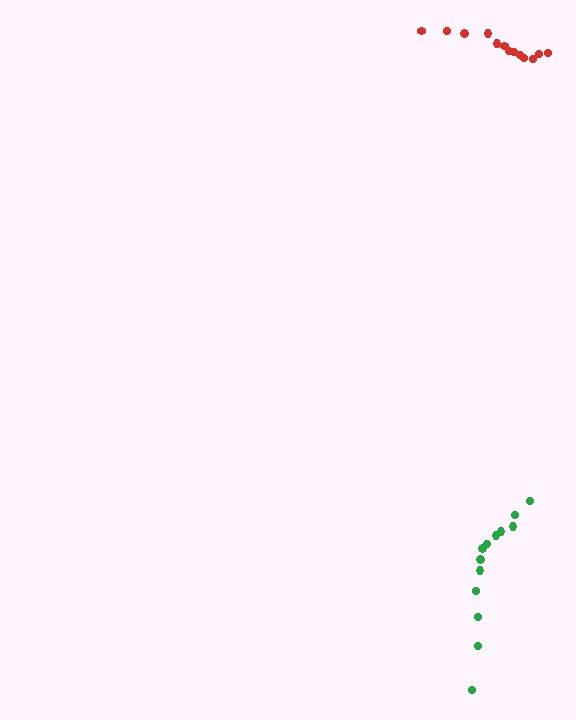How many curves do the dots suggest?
There are 2 distinct paths.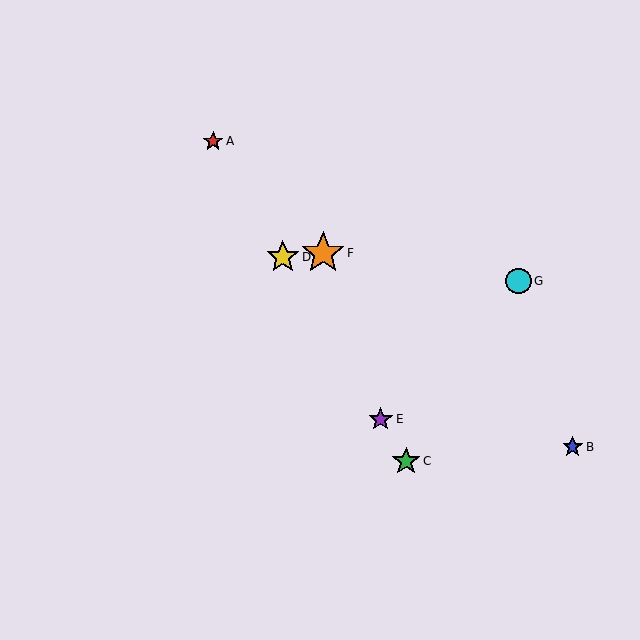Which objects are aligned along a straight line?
Objects A, C, D, E are aligned along a straight line.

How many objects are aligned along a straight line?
4 objects (A, C, D, E) are aligned along a straight line.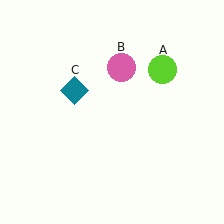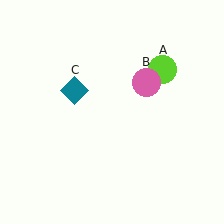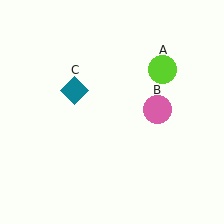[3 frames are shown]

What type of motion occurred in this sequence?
The pink circle (object B) rotated clockwise around the center of the scene.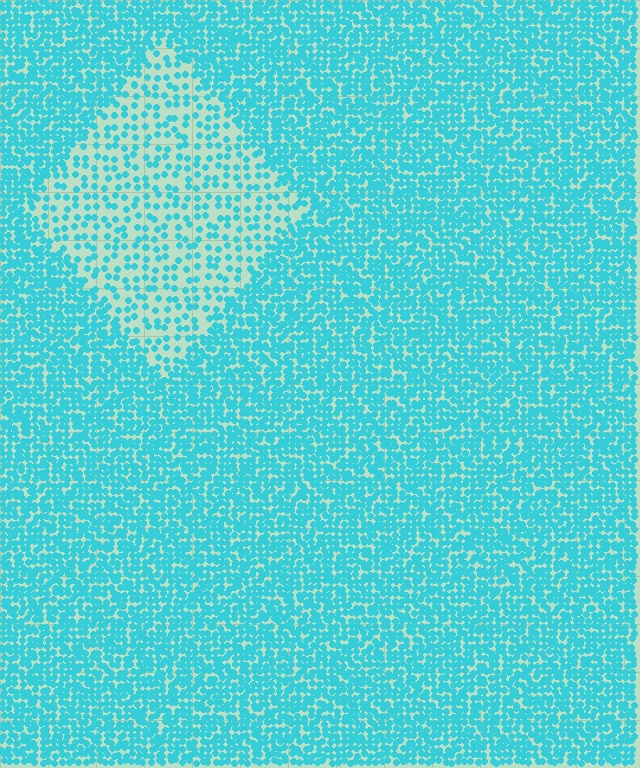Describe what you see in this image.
The image contains small cyan elements arranged at two different densities. A diamond-shaped region is visible where the elements are less densely packed than the surrounding area.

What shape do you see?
I see a diamond.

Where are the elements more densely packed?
The elements are more densely packed outside the diamond boundary.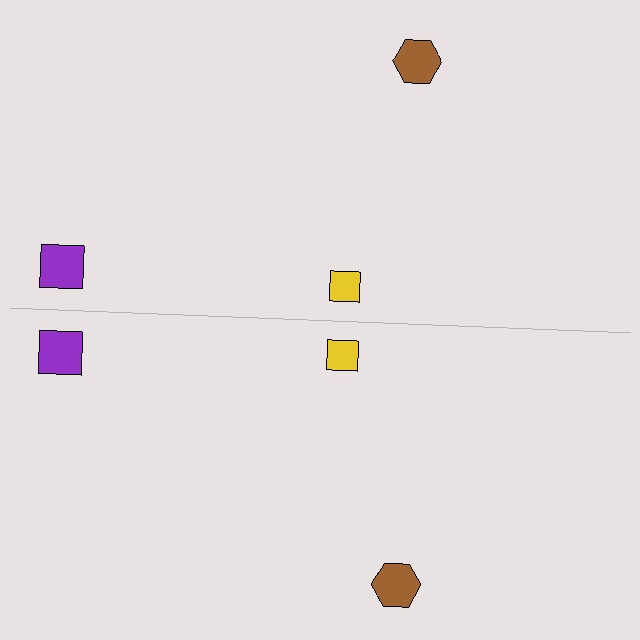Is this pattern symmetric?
Yes, this pattern has bilateral (reflection) symmetry.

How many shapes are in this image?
There are 6 shapes in this image.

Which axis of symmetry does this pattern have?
The pattern has a horizontal axis of symmetry running through the center of the image.